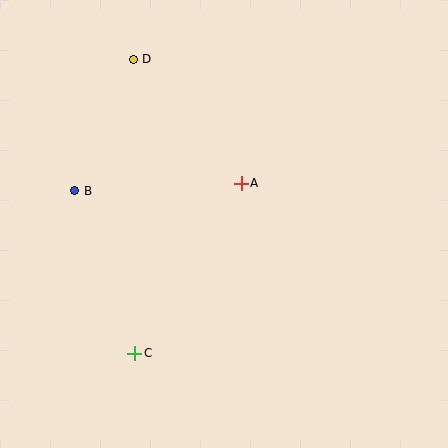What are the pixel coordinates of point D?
Point D is at (133, 59).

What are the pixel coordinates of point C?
Point C is at (135, 353).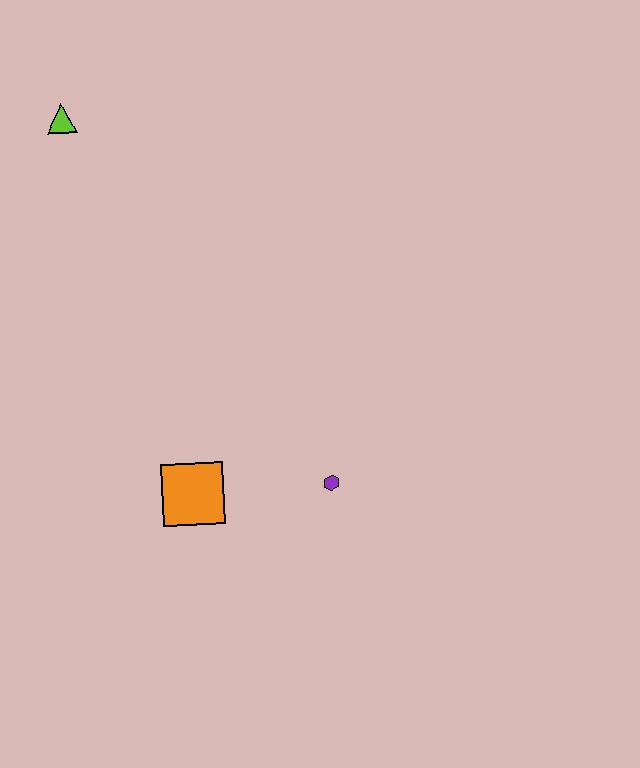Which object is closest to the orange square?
The purple hexagon is closest to the orange square.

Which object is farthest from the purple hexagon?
The lime triangle is farthest from the purple hexagon.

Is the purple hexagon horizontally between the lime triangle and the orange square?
No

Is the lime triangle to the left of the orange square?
Yes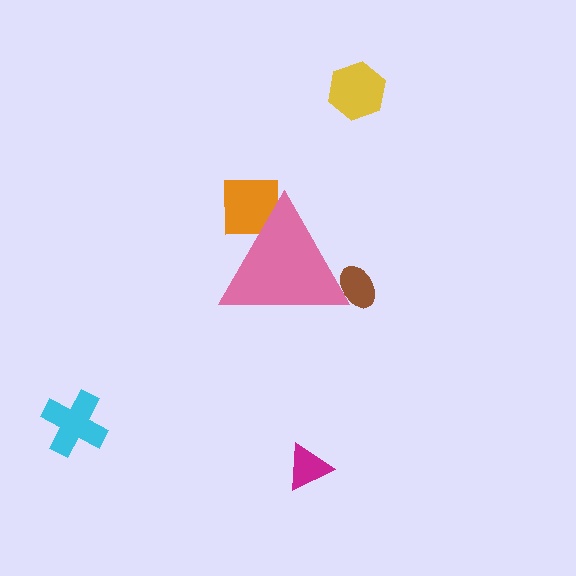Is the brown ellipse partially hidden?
Yes, the brown ellipse is partially hidden behind the pink triangle.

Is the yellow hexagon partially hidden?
No, the yellow hexagon is fully visible.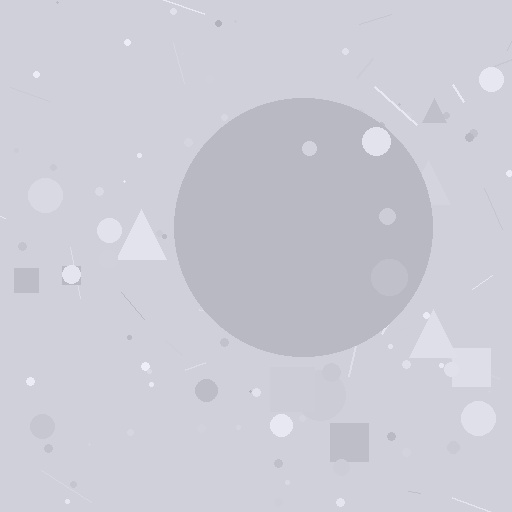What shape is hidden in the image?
A circle is hidden in the image.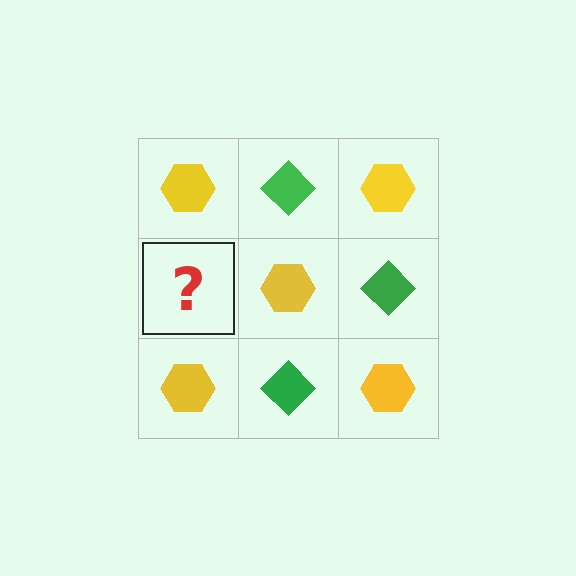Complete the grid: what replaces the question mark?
The question mark should be replaced with a green diamond.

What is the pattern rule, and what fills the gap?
The rule is that it alternates yellow hexagon and green diamond in a checkerboard pattern. The gap should be filled with a green diamond.